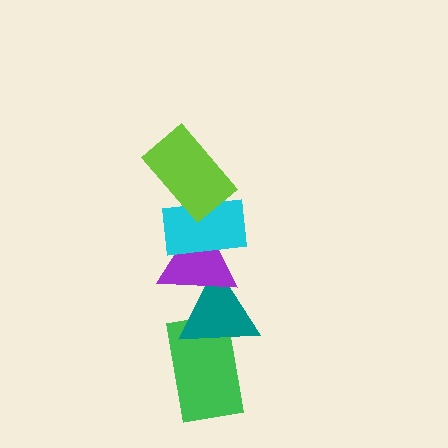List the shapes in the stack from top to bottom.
From top to bottom: the lime rectangle, the cyan rectangle, the purple triangle, the teal triangle, the green rectangle.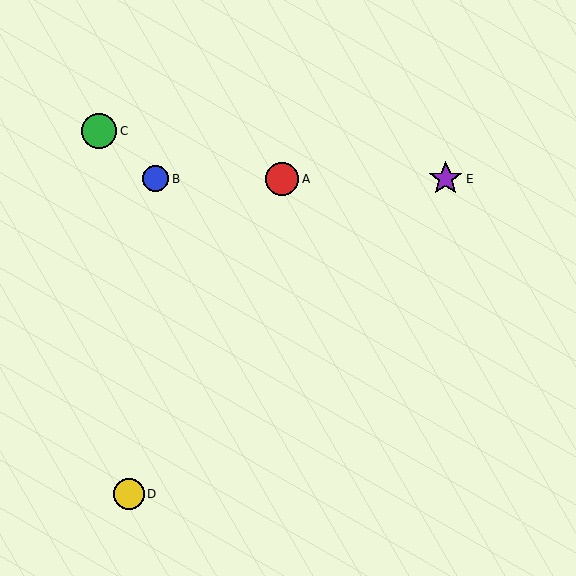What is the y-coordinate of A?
Object A is at y≈179.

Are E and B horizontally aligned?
Yes, both are at y≈179.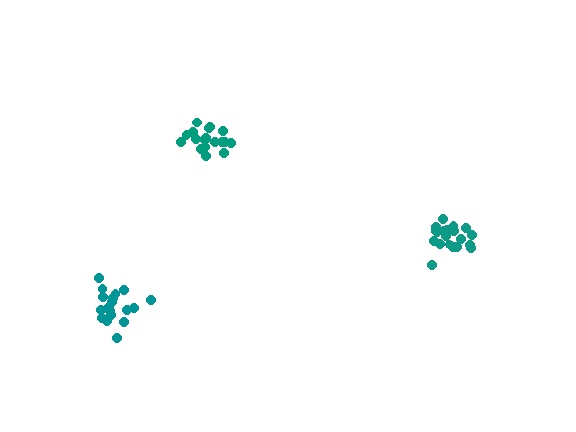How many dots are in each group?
Group 1: 18 dots, Group 2: 20 dots, Group 3: 18 dots (56 total).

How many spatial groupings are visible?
There are 3 spatial groupings.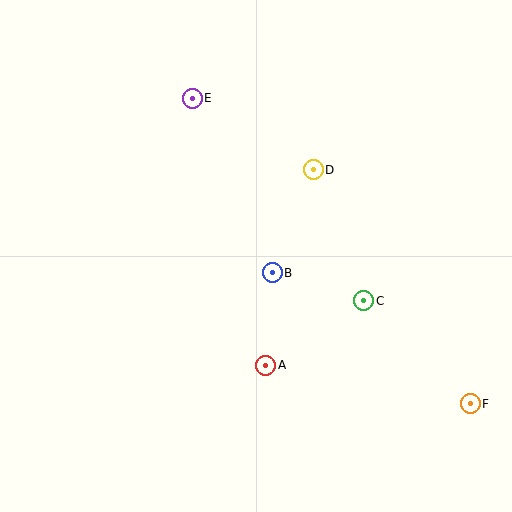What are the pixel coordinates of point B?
Point B is at (272, 273).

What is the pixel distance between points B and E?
The distance between B and E is 192 pixels.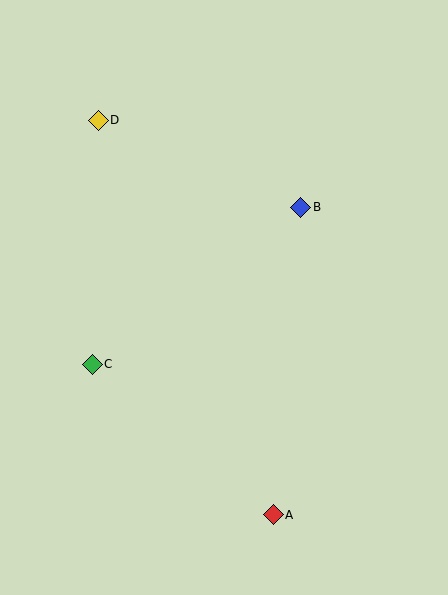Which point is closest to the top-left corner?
Point D is closest to the top-left corner.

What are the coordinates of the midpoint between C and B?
The midpoint between C and B is at (196, 286).